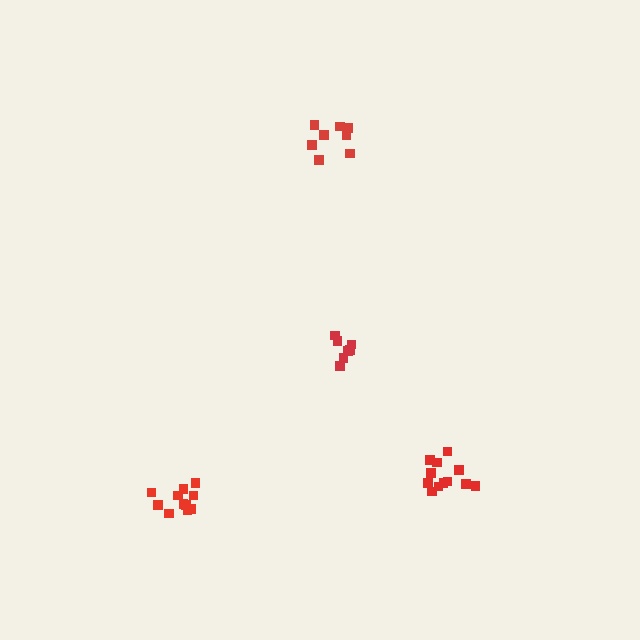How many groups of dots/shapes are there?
There are 4 groups.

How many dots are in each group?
Group 1: 12 dots, Group 2: 7 dots, Group 3: 11 dots, Group 4: 8 dots (38 total).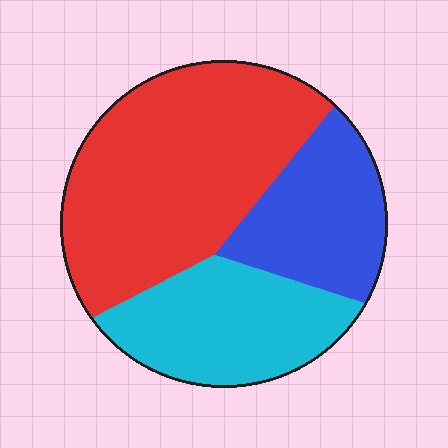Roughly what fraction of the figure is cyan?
Cyan covers 27% of the figure.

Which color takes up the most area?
Red, at roughly 50%.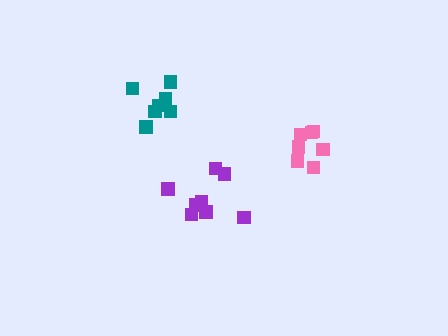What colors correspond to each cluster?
The clusters are colored: teal, pink, purple.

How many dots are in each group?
Group 1: 7 dots, Group 2: 7 dots, Group 3: 8 dots (22 total).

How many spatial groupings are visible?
There are 3 spatial groupings.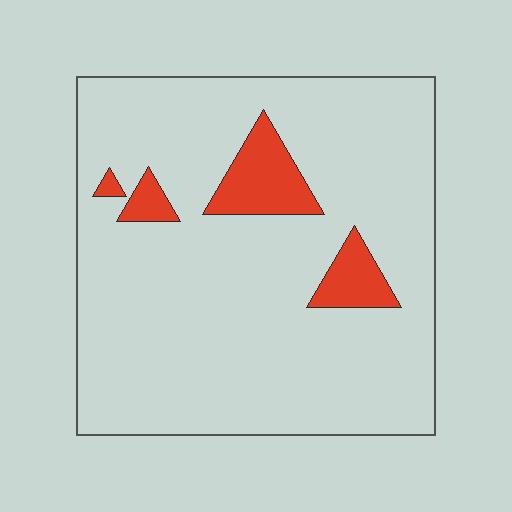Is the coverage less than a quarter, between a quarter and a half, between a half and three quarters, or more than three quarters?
Less than a quarter.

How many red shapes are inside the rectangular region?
4.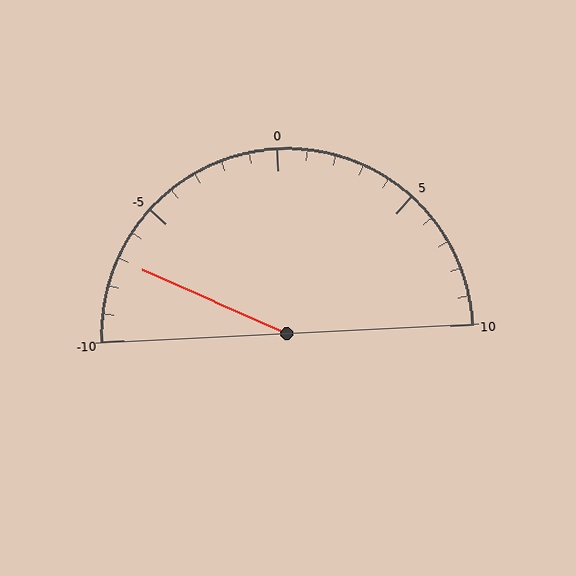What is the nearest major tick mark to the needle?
The nearest major tick mark is -5.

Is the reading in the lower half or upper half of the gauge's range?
The reading is in the lower half of the range (-10 to 10).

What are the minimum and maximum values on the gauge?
The gauge ranges from -10 to 10.